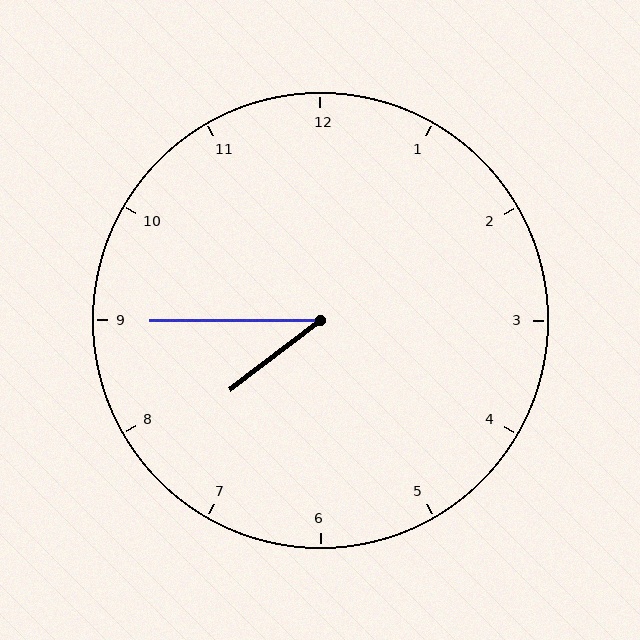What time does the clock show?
7:45.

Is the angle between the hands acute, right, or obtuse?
It is acute.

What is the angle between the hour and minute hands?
Approximately 38 degrees.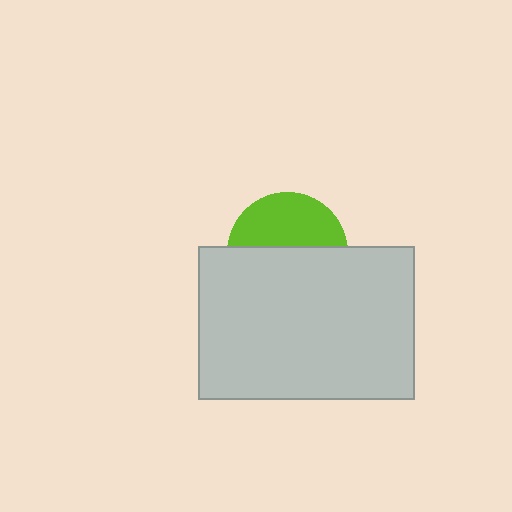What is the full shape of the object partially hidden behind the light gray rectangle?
The partially hidden object is a lime circle.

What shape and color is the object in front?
The object in front is a light gray rectangle.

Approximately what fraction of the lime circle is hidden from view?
Roughly 58% of the lime circle is hidden behind the light gray rectangle.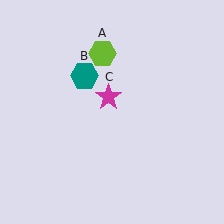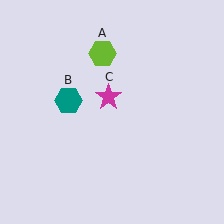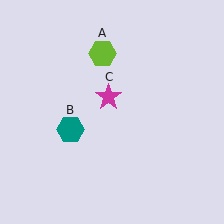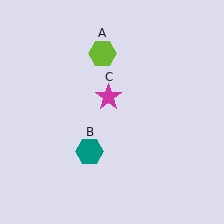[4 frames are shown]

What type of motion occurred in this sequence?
The teal hexagon (object B) rotated counterclockwise around the center of the scene.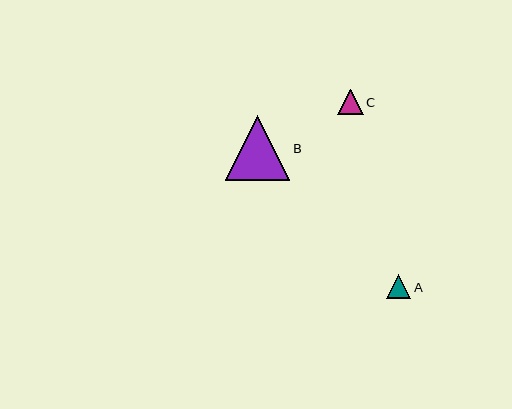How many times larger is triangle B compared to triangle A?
Triangle B is approximately 2.7 times the size of triangle A.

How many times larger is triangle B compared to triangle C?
Triangle B is approximately 2.5 times the size of triangle C.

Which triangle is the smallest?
Triangle A is the smallest with a size of approximately 24 pixels.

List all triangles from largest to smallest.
From largest to smallest: B, C, A.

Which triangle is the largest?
Triangle B is the largest with a size of approximately 64 pixels.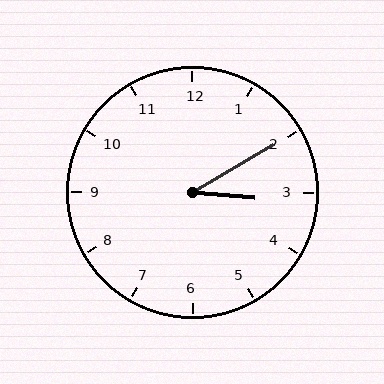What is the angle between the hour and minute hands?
Approximately 35 degrees.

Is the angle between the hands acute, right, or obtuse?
It is acute.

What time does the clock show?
3:10.